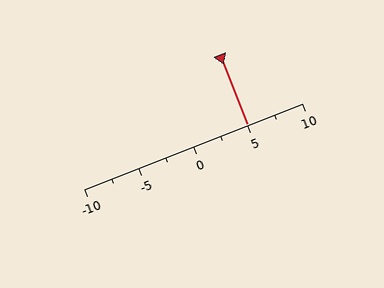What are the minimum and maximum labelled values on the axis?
The axis runs from -10 to 10.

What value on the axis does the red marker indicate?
The marker indicates approximately 5.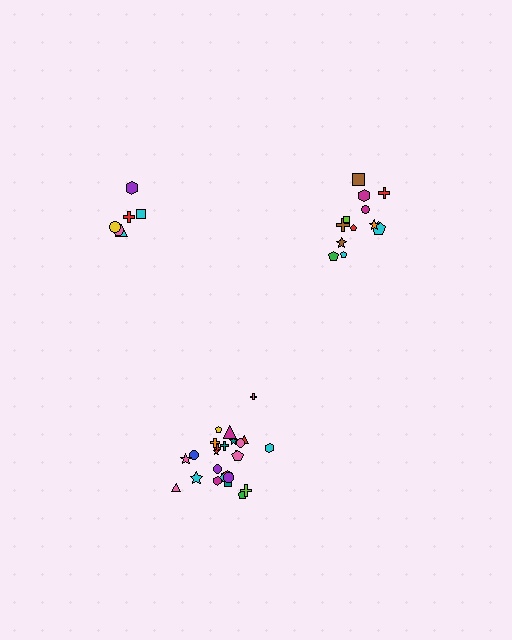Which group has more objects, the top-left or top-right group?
The top-right group.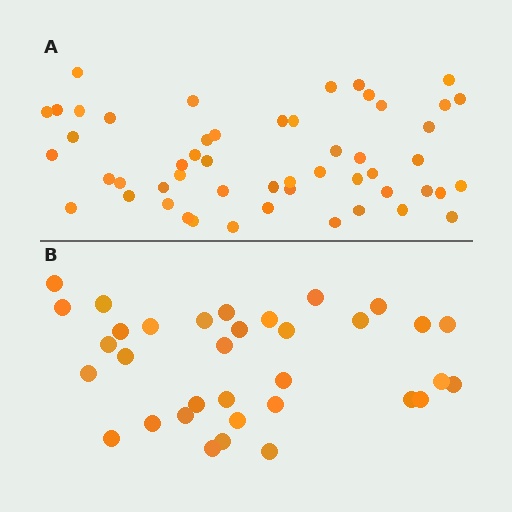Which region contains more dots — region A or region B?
Region A (the top region) has more dots.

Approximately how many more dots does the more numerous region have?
Region A has approximately 20 more dots than region B.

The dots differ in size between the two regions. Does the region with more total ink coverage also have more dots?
No. Region B has more total ink coverage because its dots are larger, but region A actually contains more individual dots. Total area can be misleading — the number of items is what matters here.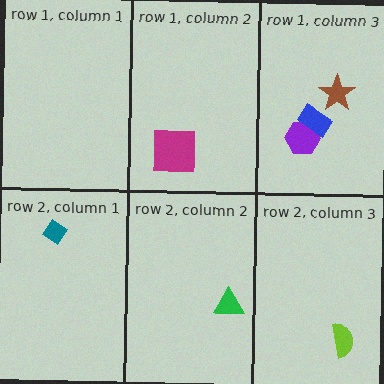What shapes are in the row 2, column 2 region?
The green triangle.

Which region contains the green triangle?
The row 2, column 2 region.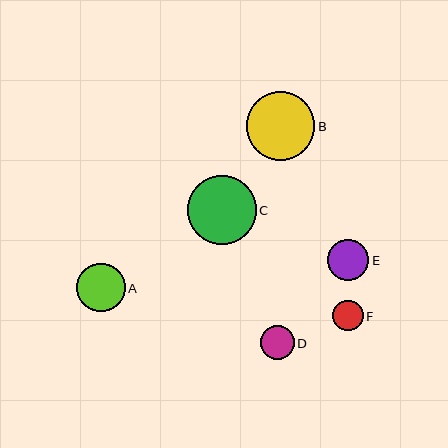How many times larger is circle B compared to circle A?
Circle B is approximately 1.4 times the size of circle A.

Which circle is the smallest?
Circle F is the smallest with a size of approximately 30 pixels.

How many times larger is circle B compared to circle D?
Circle B is approximately 2.0 times the size of circle D.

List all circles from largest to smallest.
From largest to smallest: B, C, A, E, D, F.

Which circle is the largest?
Circle B is the largest with a size of approximately 69 pixels.